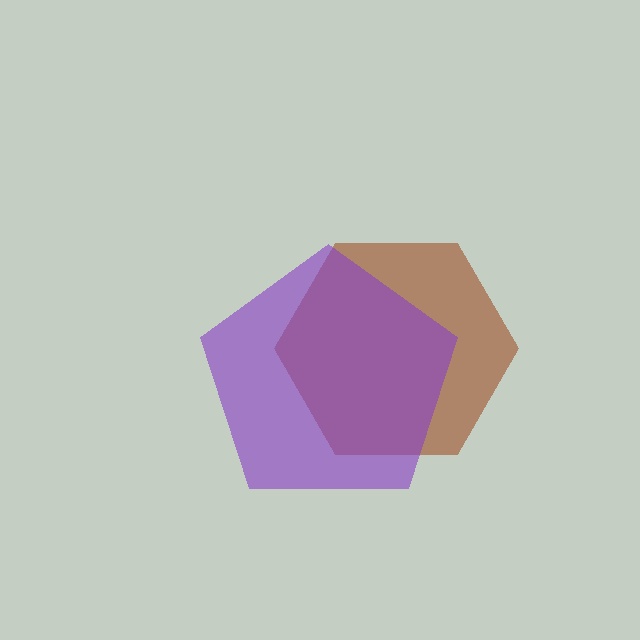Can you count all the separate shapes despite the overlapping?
Yes, there are 2 separate shapes.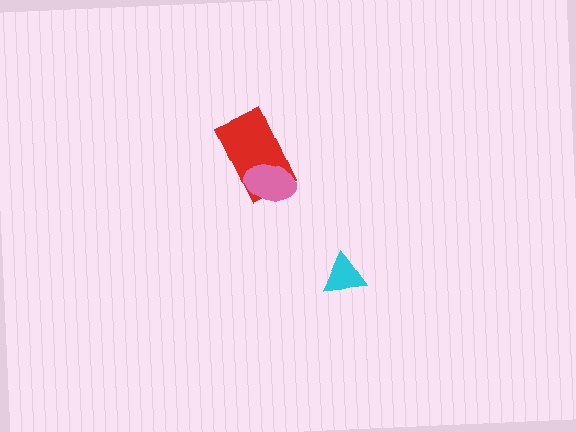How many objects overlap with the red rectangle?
1 object overlaps with the red rectangle.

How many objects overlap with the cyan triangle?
0 objects overlap with the cyan triangle.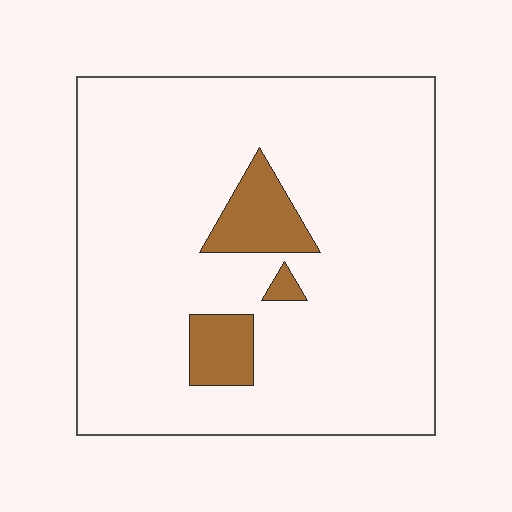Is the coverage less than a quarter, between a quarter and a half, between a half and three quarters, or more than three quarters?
Less than a quarter.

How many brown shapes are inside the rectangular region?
3.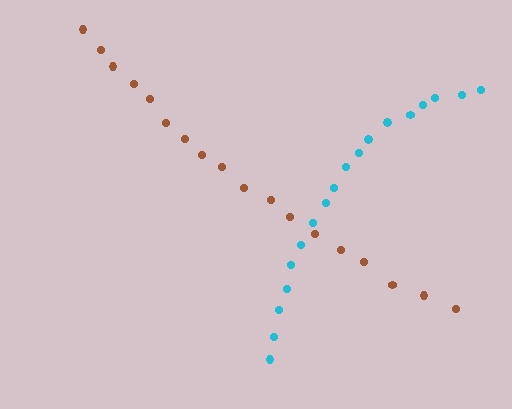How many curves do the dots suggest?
There are 2 distinct paths.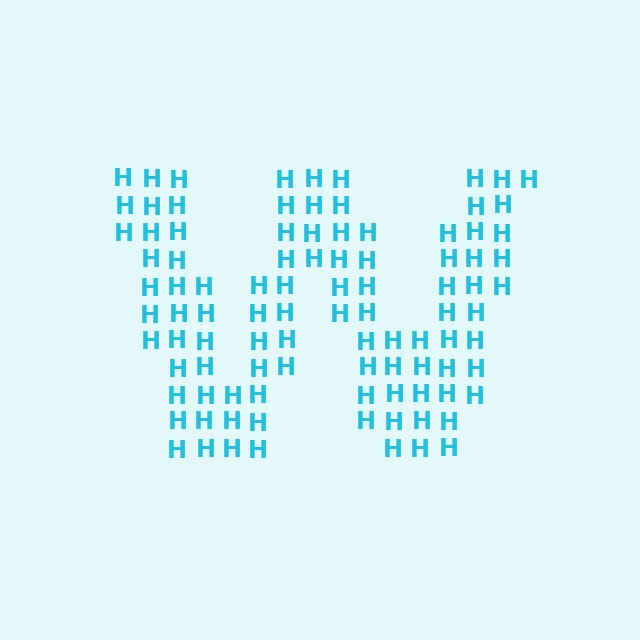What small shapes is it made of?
It is made of small letter H's.